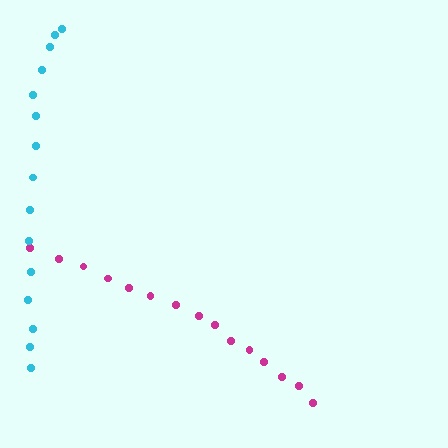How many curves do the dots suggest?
There are 2 distinct paths.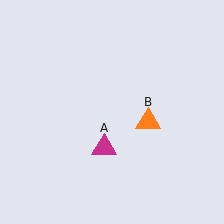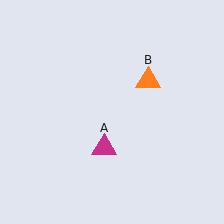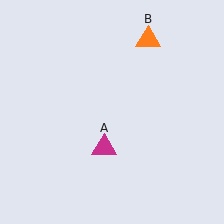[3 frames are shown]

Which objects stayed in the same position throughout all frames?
Magenta triangle (object A) remained stationary.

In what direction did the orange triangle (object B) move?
The orange triangle (object B) moved up.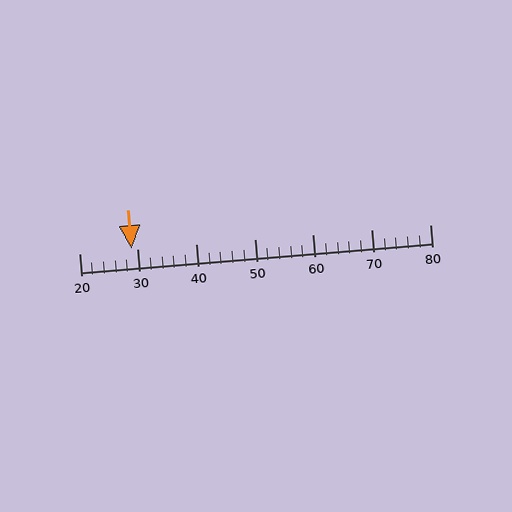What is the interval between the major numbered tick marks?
The major tick marks are spaced 10 units apart.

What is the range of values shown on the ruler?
The ruler shows values from 20 to 80.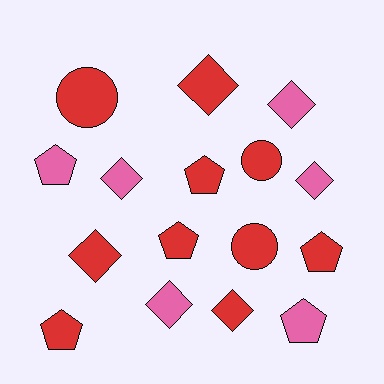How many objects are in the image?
There are 16 objects.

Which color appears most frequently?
Red, with 10 objects.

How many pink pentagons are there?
There are 2 pink pentagons.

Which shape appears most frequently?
Diamond, with 7 objects.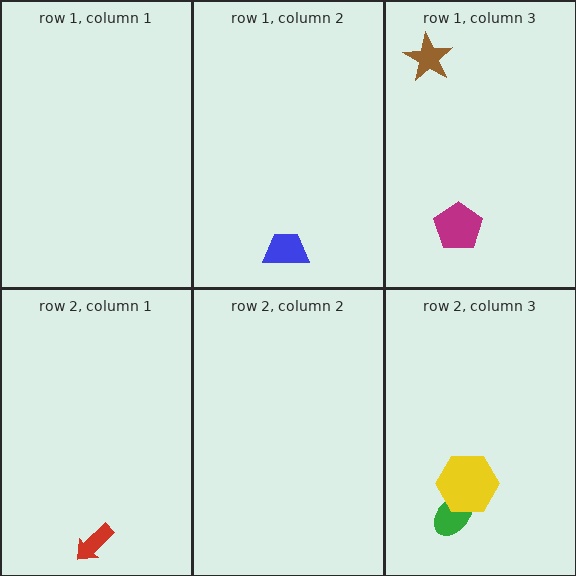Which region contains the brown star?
The row 1, column 3 region.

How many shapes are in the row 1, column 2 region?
1.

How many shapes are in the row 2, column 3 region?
2.